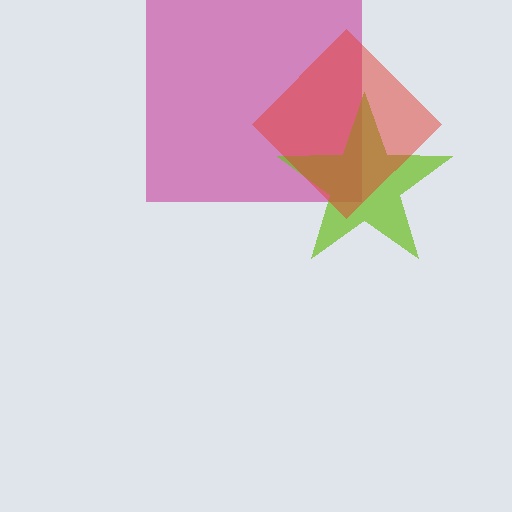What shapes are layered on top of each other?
The layered shapes are: a magenta square, a lime star, a red diamond.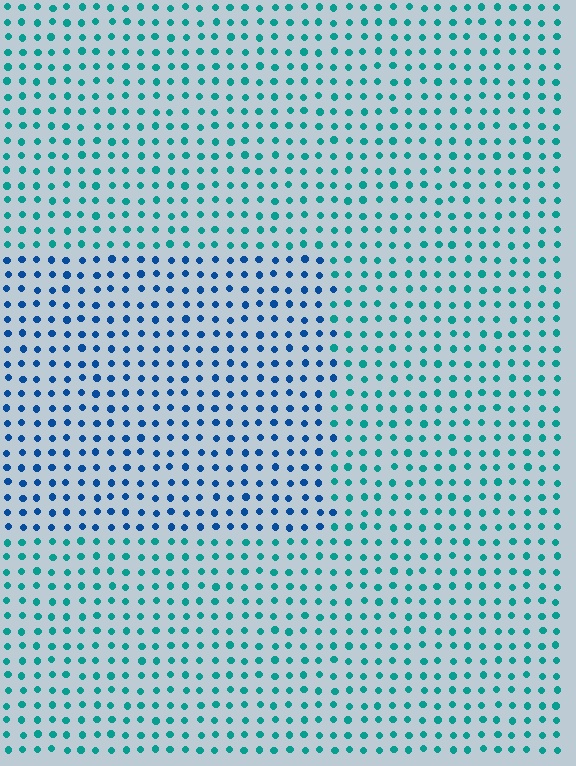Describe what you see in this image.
The image is filled with small teal elements in a uniform arrangement. A rectangle-shaped region is visible where the elements are tinted to a slightly different hue, forming a subtle color boundary.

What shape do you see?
I see a rectangle.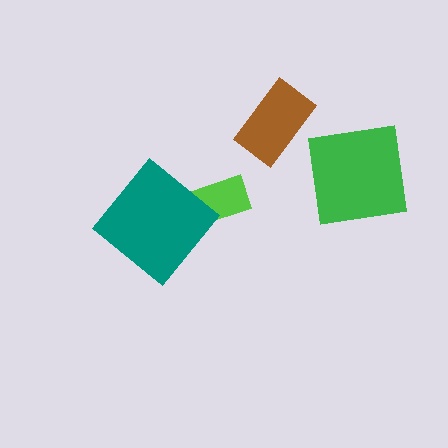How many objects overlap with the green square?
0 objects overlap with the green square.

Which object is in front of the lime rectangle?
The teal diamond is in front of the lime rectangle.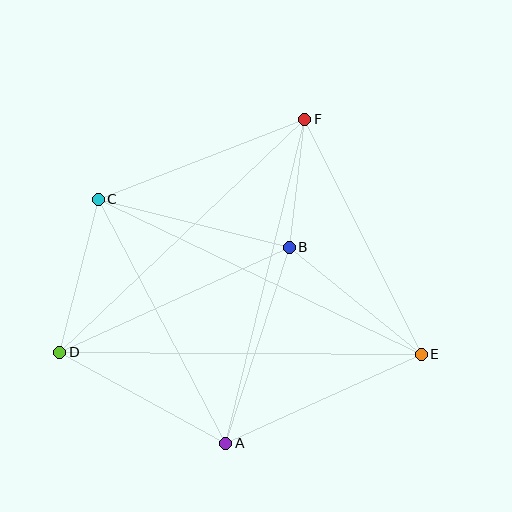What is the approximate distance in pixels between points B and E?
The distance between B and E is approximately 170 pixels.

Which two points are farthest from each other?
Points D and E are farthest from each other.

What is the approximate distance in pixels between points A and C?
The distance between A and C is approximately 276 pixels.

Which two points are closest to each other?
Points B and F are closest to each other.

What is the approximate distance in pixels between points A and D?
The distance between A and D is approximately 190 pixels.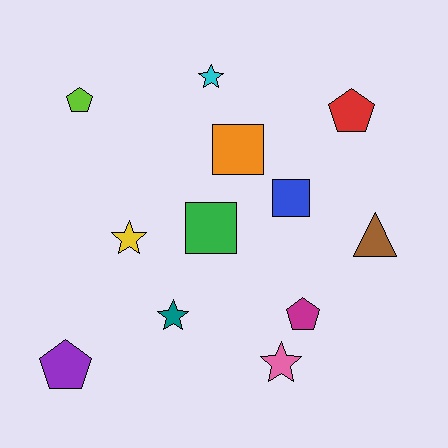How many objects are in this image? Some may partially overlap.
There are 12 objects.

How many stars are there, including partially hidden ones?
There are 4 stars.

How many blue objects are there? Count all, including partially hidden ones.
There is 1 blue object.